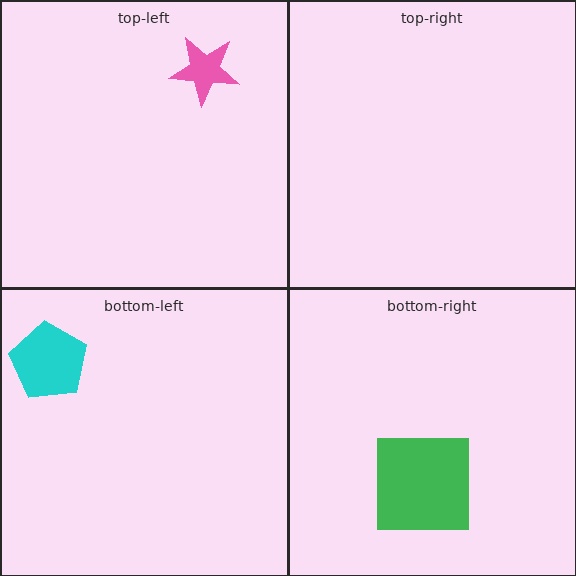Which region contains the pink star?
The top-left region.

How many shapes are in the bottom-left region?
1.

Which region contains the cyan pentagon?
The bottom-left region.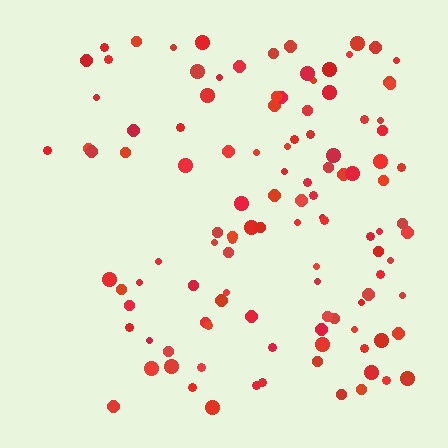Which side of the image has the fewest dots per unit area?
The left.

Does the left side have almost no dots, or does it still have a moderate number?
Still a moderate number, just noticeably fewer than the right.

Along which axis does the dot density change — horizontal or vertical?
Horizontal.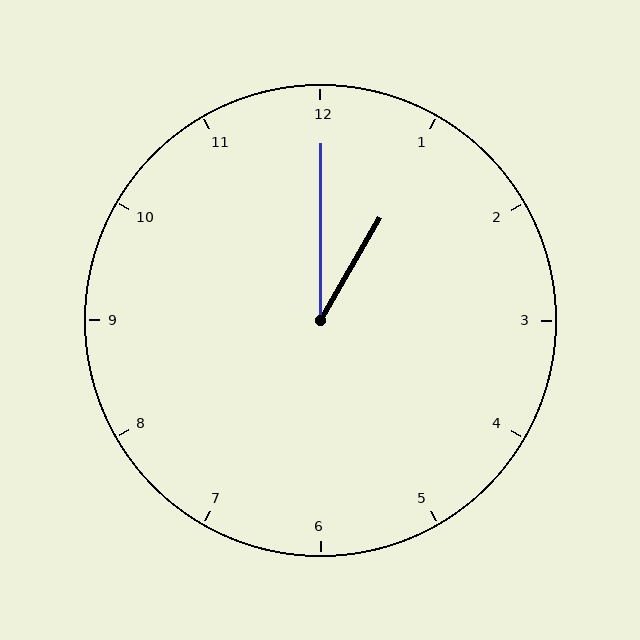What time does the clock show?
1:00.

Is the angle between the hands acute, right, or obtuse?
It is acute.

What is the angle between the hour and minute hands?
Approximately 30 degrees.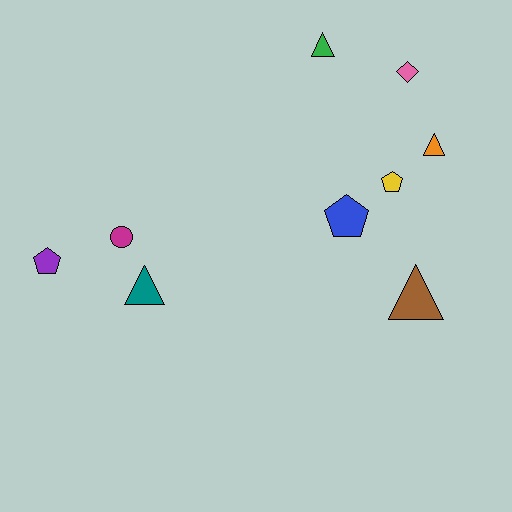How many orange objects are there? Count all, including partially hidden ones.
There is 1 orange object.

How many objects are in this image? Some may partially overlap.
There are 9 objects.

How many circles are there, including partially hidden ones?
There is 1 circle.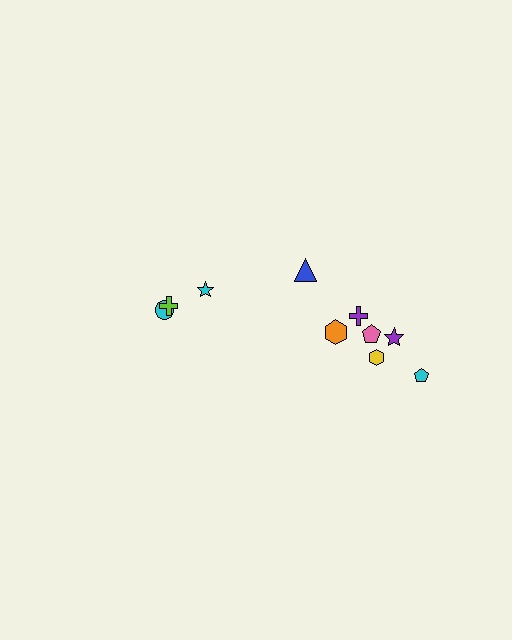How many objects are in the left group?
There are 3 objects.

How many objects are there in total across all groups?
There are 10 objects.